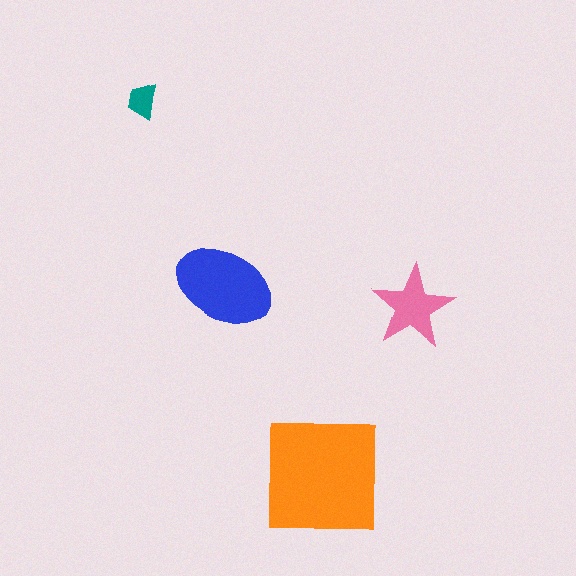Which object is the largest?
The orange square.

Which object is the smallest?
The teal trapezoid.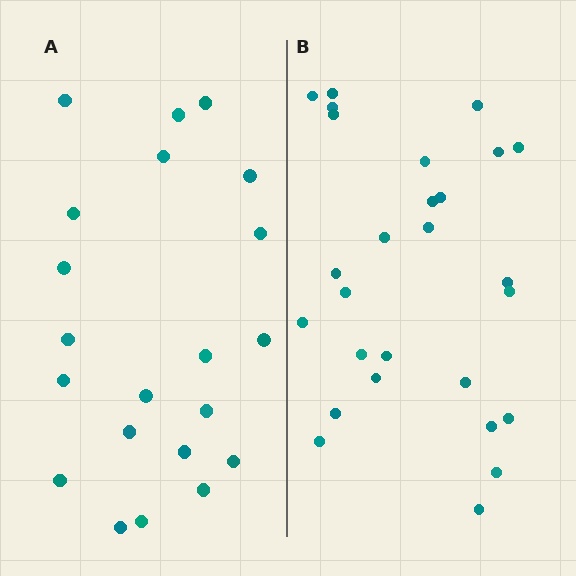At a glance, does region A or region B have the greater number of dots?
Region B (the right region) has more dots.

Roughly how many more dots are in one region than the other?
Region B has about 6 more dots than region A.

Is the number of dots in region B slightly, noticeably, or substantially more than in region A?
Region B has noticeably more, but not dramatically so. The ratio is roughly 1.3 to 1.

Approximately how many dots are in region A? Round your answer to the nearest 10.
About 20 dots. (The exact count is 21, which rounds to 20.)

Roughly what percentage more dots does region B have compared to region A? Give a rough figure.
About 30% more.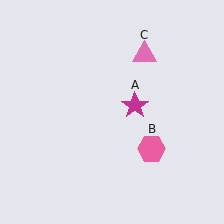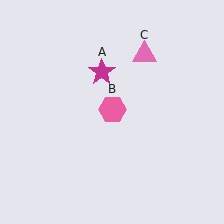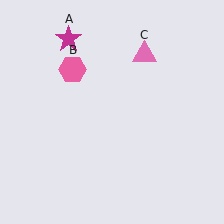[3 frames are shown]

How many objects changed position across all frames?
2 objects changed position: magenta star (object A), pink hexagon (object B).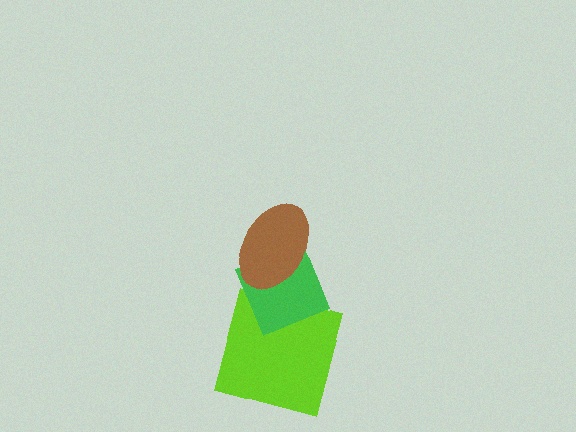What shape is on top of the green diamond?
The brown ellipse is on top of the green diamond.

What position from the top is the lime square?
The lime square is 3rd from the top.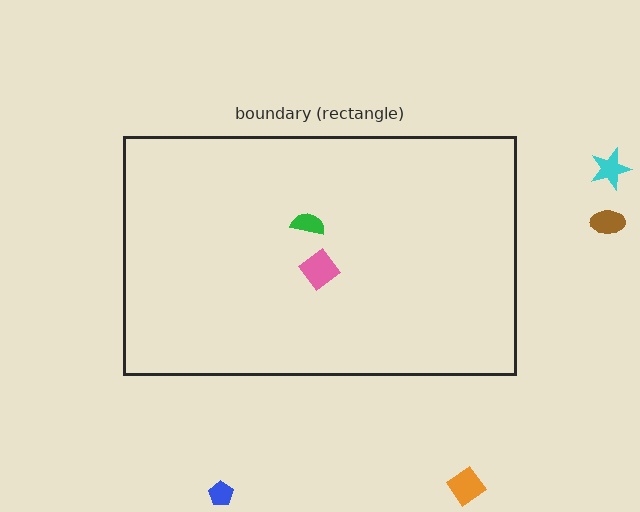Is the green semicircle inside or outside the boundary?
Inside.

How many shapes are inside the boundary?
2 inside, 4 outside.